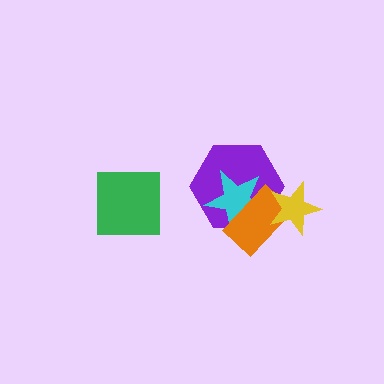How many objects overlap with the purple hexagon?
3 objects overlap with the purple hexagon.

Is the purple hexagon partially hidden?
Yes, it is partially covered by another shape.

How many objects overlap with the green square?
0 objects overlap with the green square.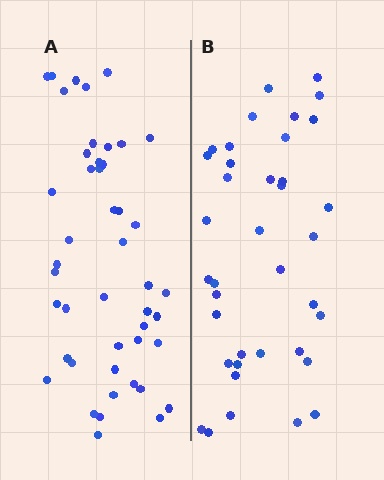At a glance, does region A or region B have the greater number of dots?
Region A (the left region) has more dots.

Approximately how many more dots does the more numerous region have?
Region A has roughly 8 or so more dots than region B.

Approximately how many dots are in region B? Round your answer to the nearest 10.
About 40 dots. (The exact count is 38, which rounds to 40.)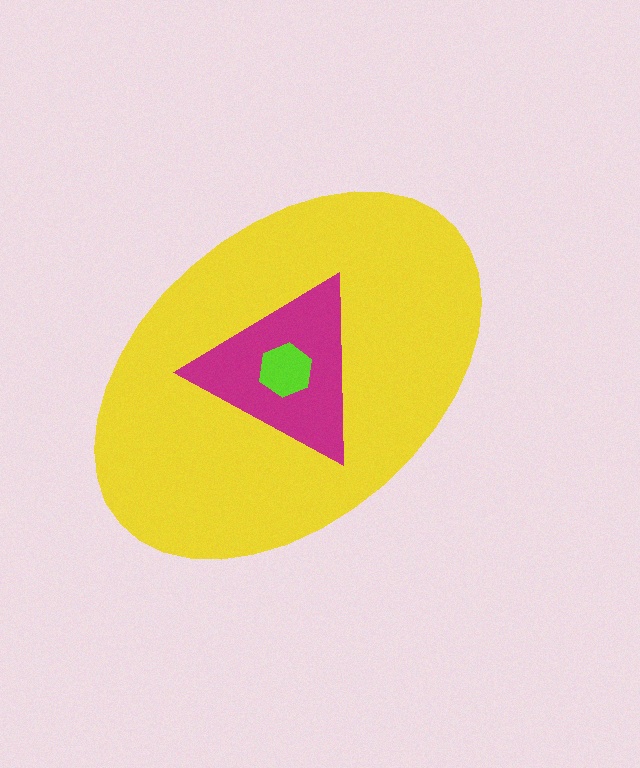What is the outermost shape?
The yellow ellipse.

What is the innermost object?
The lime hexagon.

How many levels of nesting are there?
3.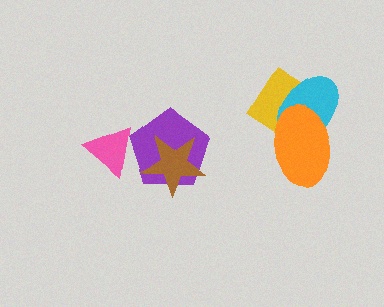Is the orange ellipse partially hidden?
No, no other shape covers it.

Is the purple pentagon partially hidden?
Yes, it is partially covered by another shape.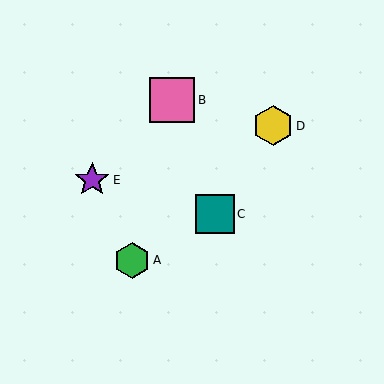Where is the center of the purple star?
The center of the purple star is at (92, 180).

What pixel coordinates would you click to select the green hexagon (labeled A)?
Click at (132, 260) to select the green hexagon A.